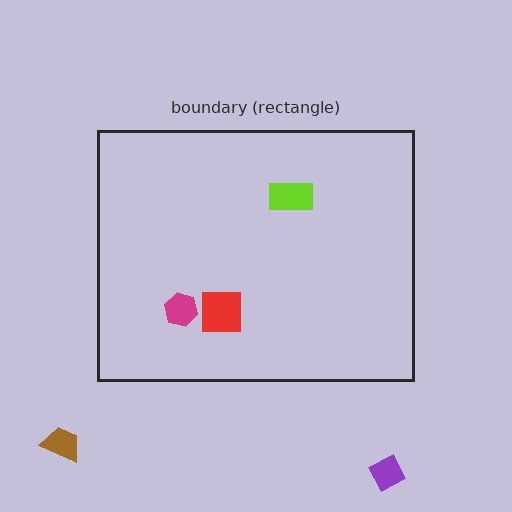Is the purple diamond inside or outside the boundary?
Outside.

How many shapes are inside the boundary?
3 inside, 2 outside.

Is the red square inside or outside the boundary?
Inside.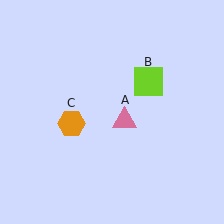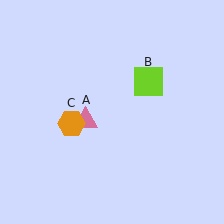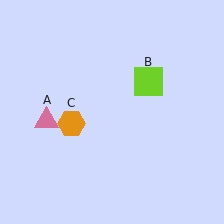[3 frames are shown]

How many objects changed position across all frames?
1 object changed position: pink triangle (object A).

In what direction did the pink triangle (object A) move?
The pink triangle (object A) moved left.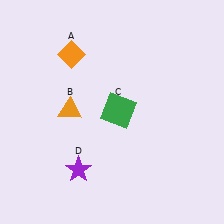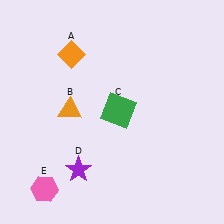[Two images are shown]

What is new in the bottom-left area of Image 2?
A pink hexagon (E) was added in the bottom-left area of Image 2.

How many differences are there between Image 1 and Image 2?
There is 1 difference between the two images.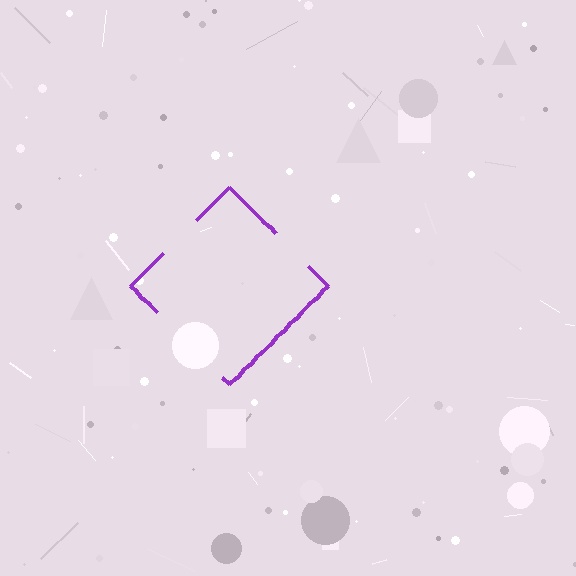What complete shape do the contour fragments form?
The contour fragments form a diamond.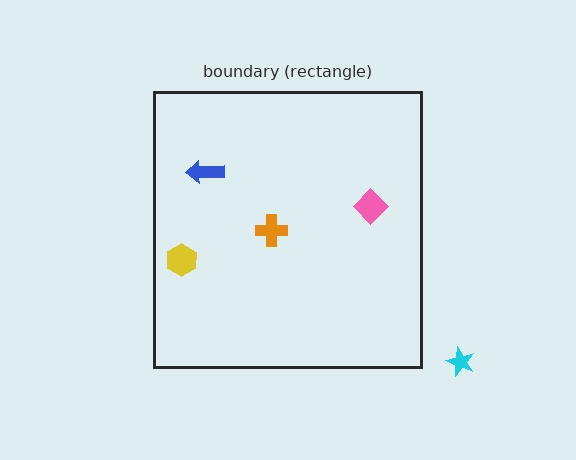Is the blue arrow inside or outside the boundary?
Inside.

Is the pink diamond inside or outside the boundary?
Inside.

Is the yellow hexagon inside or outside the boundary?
Inside.